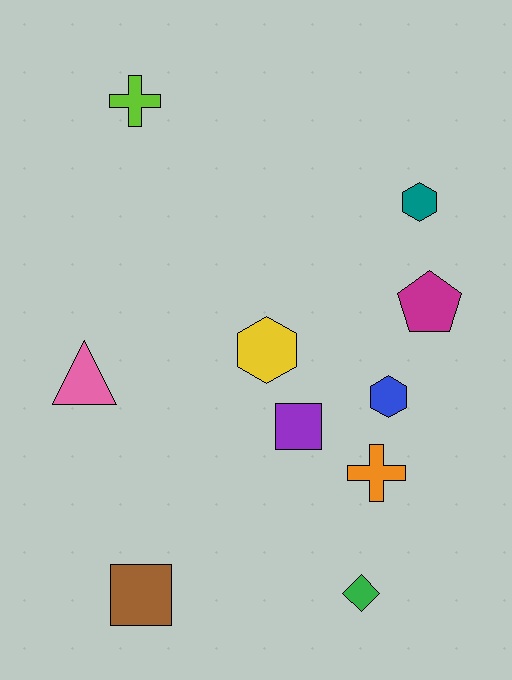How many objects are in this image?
There are 10 objects.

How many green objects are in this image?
There is 1 green object.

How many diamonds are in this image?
There is 1 diamond.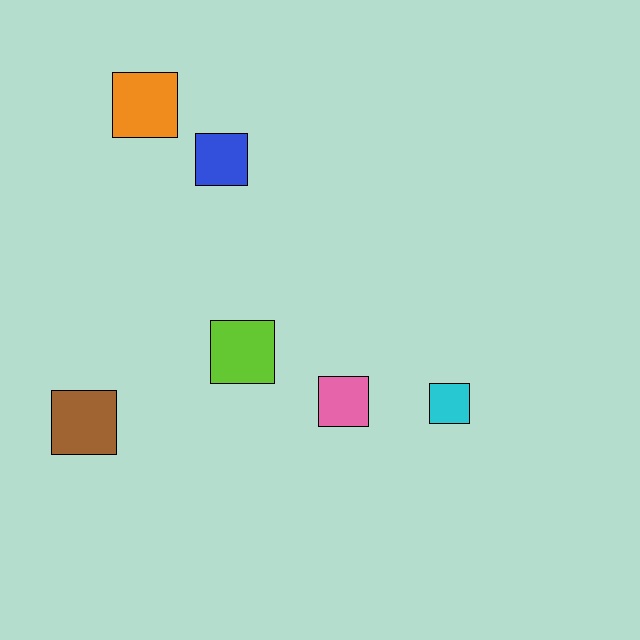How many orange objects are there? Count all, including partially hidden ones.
There is 1 orange object.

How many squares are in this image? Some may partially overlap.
There are 6 squares.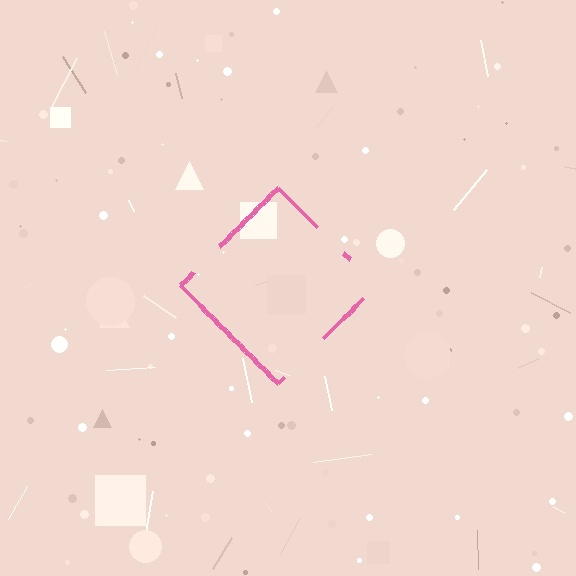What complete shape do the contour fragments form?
The contour fragments form a diamond.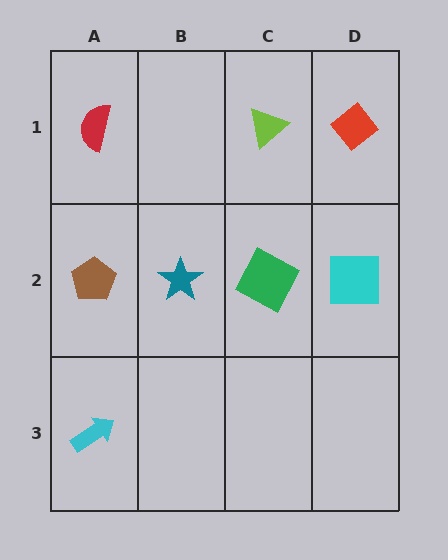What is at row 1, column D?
A red diamond.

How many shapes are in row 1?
3 shapes.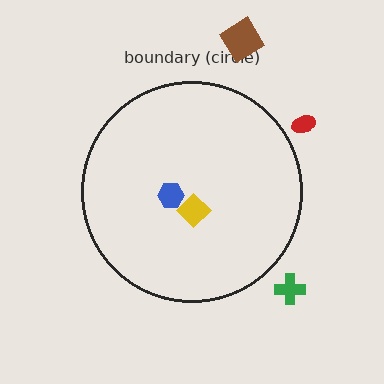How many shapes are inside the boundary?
2 inside, 3 outside.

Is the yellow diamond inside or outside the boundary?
Inside.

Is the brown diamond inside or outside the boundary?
Outside.